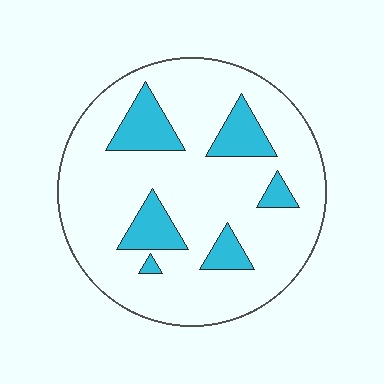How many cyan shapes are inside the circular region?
6.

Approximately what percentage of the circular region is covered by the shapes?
Approximately 20%.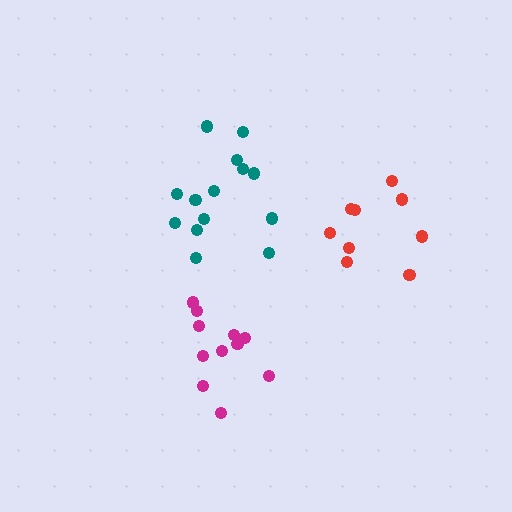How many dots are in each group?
Group 1: 14 dots, Group 2: 9 dots, Group 3: 11 dots (34 total).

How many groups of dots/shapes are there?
There are 3 groups.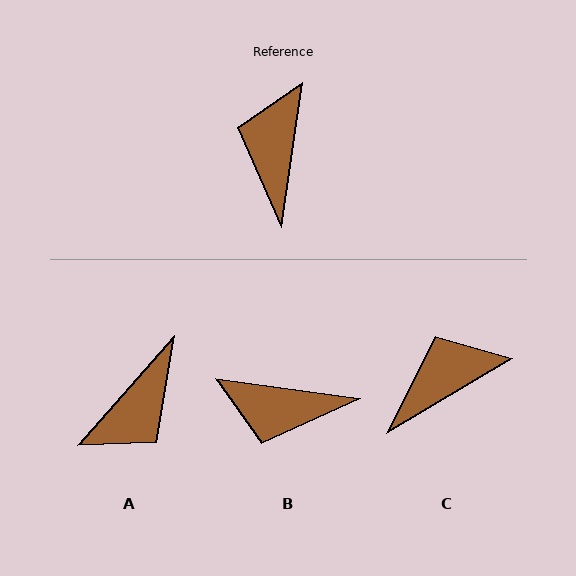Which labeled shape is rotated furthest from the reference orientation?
A, about 147 degrees away.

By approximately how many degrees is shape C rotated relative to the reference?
Approximately 51 degrees clockwise.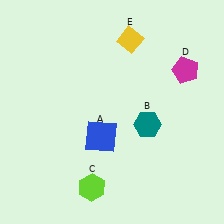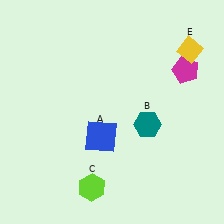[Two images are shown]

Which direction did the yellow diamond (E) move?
The yellow diamond (E) moved right.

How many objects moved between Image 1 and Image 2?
1 object moved between the two images.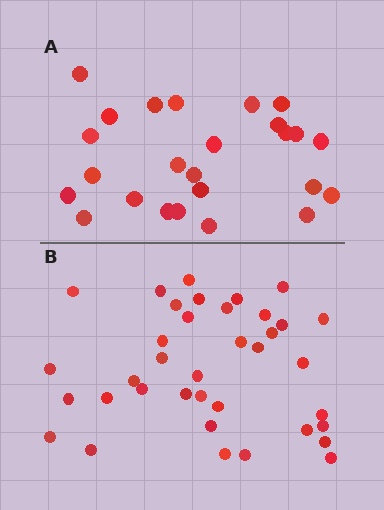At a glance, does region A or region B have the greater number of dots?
Region B (the bottom region) has more dots.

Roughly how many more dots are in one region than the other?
Region B has roughly 12 or so more dots than region A.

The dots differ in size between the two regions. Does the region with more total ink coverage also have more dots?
No. Region A has more total ink coverage because its dots are larger, but region B actually contains more individual dots. Total area can be misleading — the number of items is what matters here.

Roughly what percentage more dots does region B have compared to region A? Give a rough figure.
About 50% more.